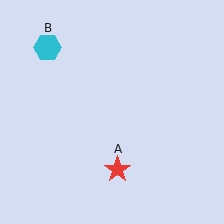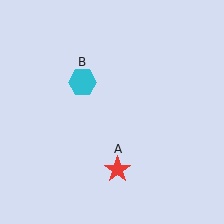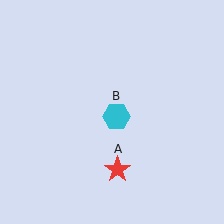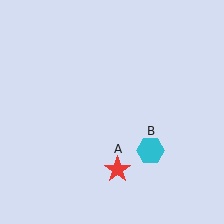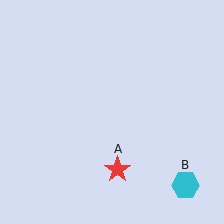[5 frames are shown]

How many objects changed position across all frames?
1 object changed position: cyan hexagon (object B).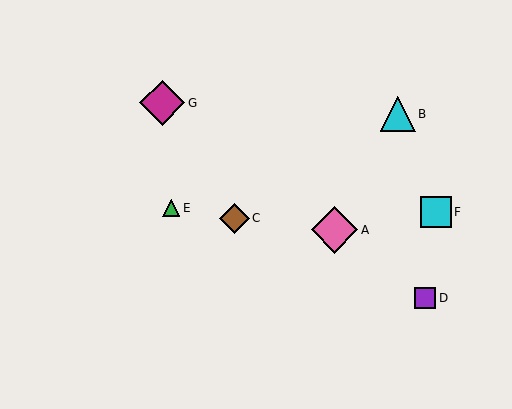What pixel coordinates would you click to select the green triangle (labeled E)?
Click at (171, 208) to select the green triangle E.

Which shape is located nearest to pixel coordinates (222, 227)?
The brown diamond (labeled C) at (234, 218) is nearest to that location.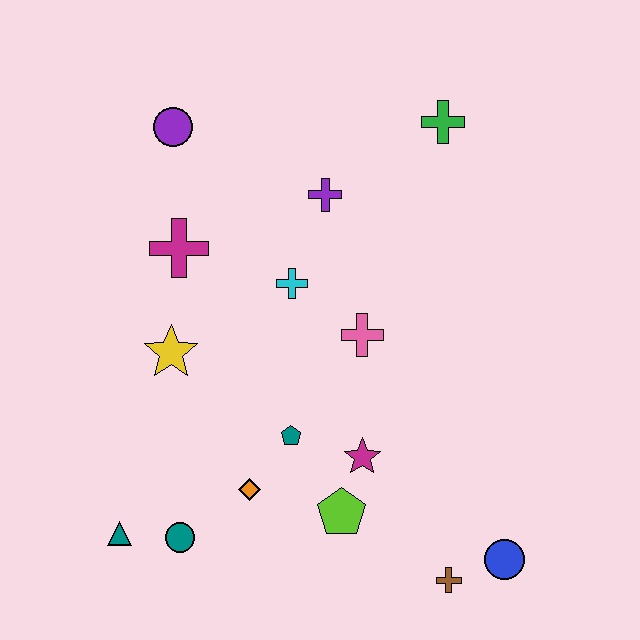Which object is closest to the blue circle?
The brown cross is closest to the blue circle.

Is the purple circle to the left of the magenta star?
Yes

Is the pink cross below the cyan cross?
Yes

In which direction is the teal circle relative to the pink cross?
The teal circle is below the pink cross.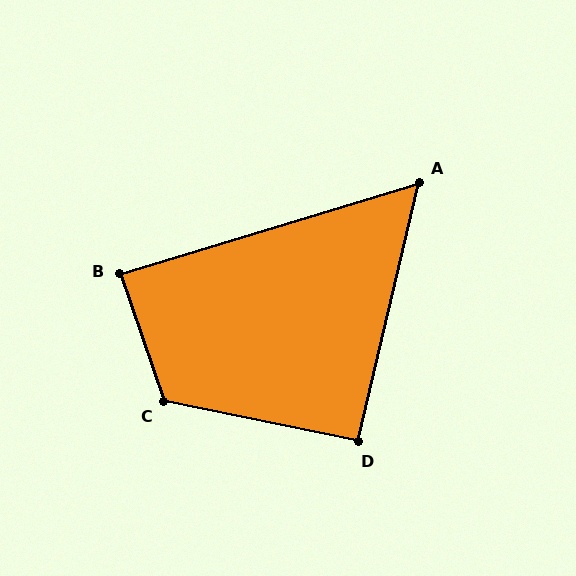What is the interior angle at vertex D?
Approximately 92 degrees (approximately right).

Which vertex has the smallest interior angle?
A, at approximately 60 degrees.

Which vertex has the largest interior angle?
C, at approximately 120 degrees.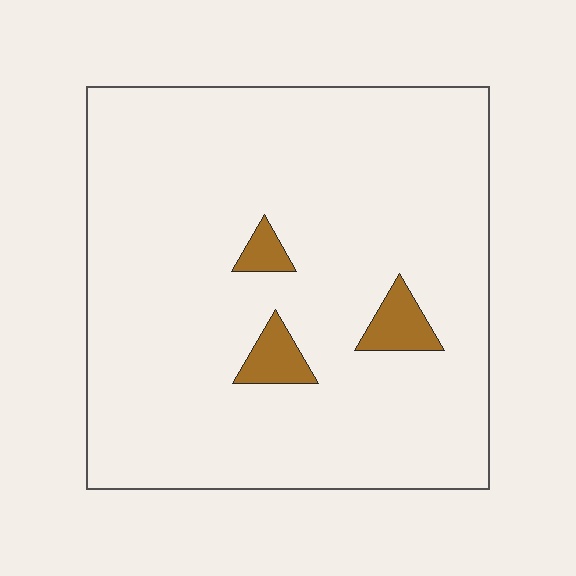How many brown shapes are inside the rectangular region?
3.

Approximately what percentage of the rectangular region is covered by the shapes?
Approximately 5%.